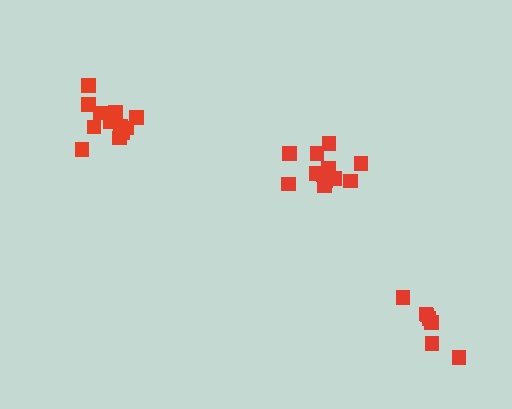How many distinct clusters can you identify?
There are 3 distinct clusters.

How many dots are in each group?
Group 1: 7 dots, Group 2: 12 dots, Group 3: 13 dots (32 total).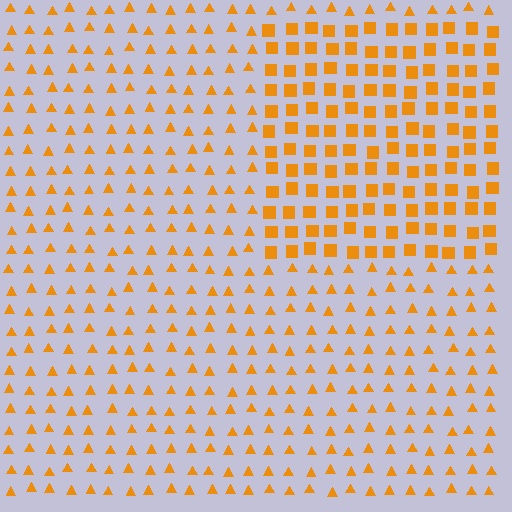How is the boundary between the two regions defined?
The boundary is defined by a change in element shape: squares inside vs. triangles outside. All elements share the same color and spacing.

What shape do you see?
I see a rectangle.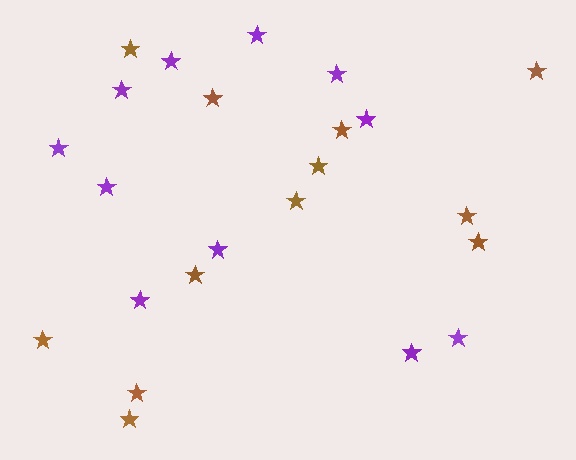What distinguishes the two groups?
There are 2 groups: one group of purple stars (11) and one group of brown stars (12).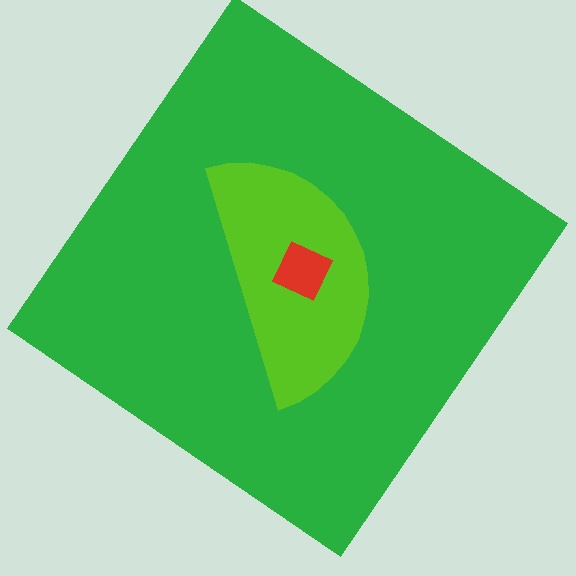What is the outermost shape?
The green diamond.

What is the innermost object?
The red diamond.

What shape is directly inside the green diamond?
The lime semicircle.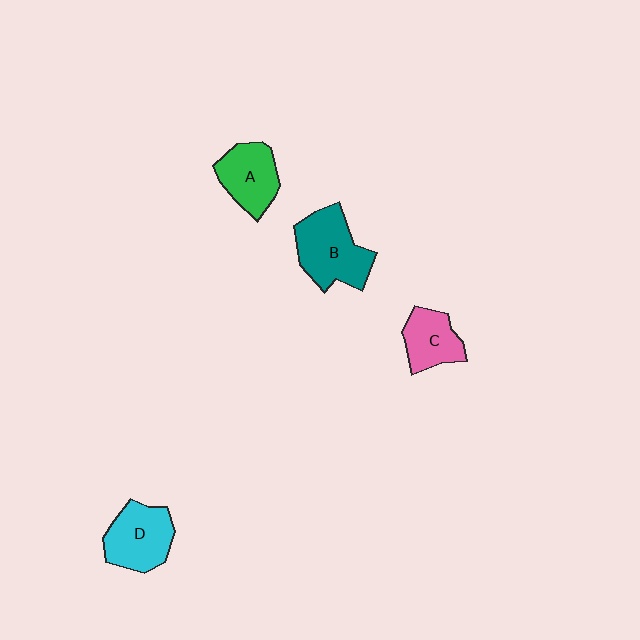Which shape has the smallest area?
Shape C (pink).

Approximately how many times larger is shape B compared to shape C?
Approximately 1.6 times.